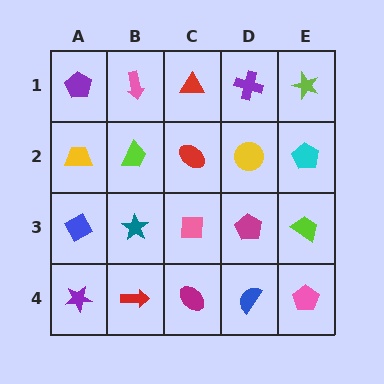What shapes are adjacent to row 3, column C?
A red ellipse (row 2, column C), a magenta ellipse (row 4, column C), a teal star (row 3, column B), a magenta pentagon (row 3, column D).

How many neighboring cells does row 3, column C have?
4.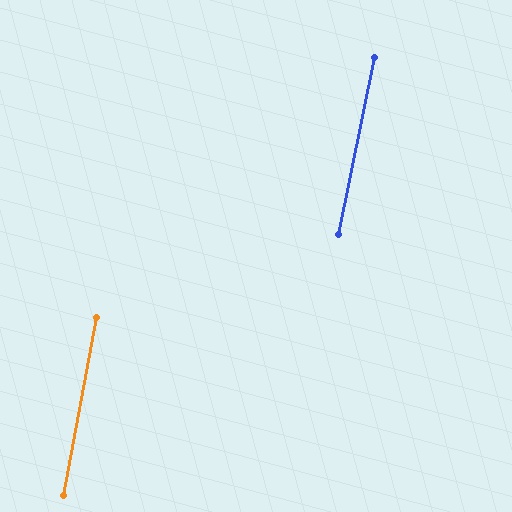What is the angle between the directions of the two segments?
Approximately 1 degree.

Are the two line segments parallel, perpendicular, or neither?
Parallel — their directions differ by only 0.9°.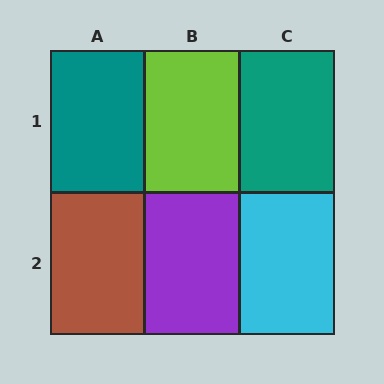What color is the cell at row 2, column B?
Purple.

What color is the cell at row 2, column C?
Cyan.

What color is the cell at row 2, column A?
Brown.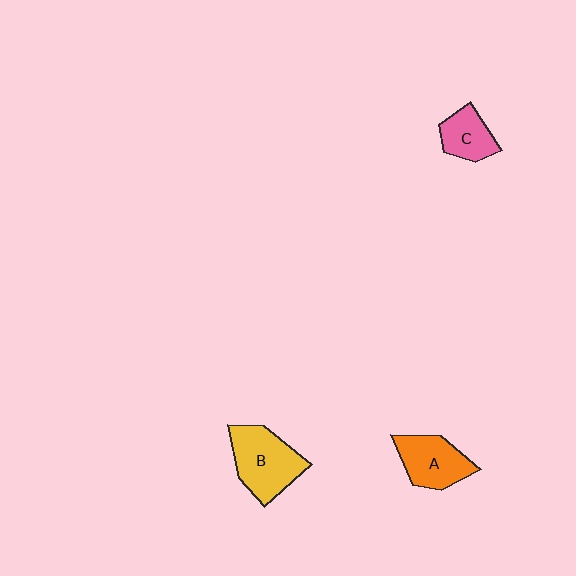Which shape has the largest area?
Shape B (yellow).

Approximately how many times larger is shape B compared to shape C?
Approximately 1.7 times.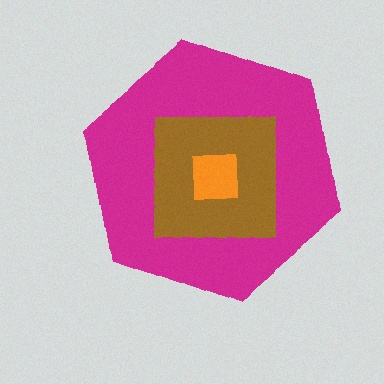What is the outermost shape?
The magenta hexagon.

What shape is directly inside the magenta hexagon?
The brown square.